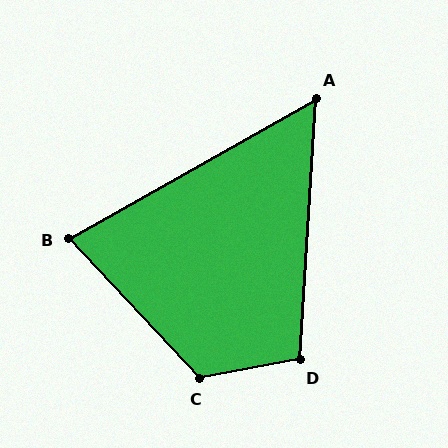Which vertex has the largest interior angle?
C, at approximately 123 degrees.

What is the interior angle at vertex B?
Approximately 76 degrees (acute).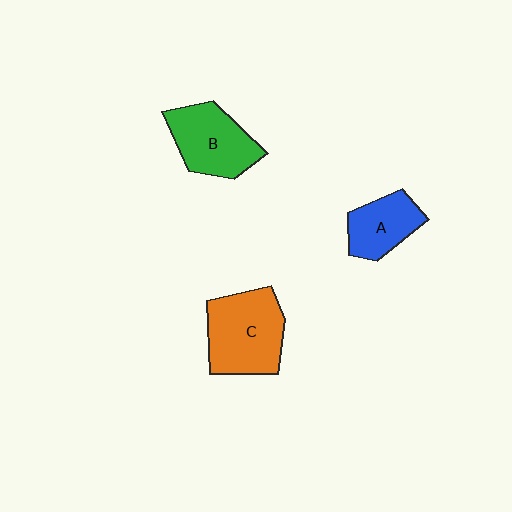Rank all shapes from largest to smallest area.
From largest to smallest: C (orange), B (green), A (blue).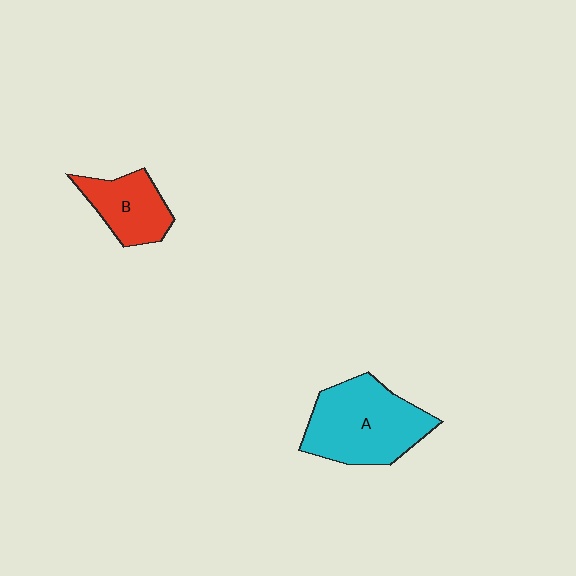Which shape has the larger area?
Shape A (cyan).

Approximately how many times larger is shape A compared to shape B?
Approximately 1.7 times.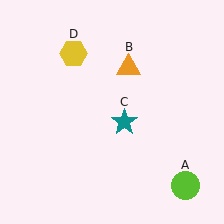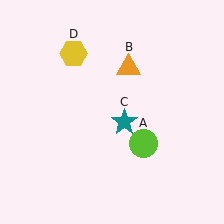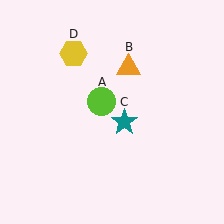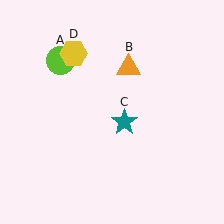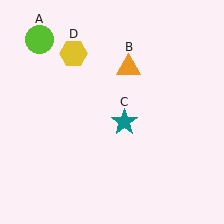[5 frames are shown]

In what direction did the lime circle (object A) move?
The lime circle (object A) moved up and to the left.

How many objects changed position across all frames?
1 object changed position: lime circle (object A).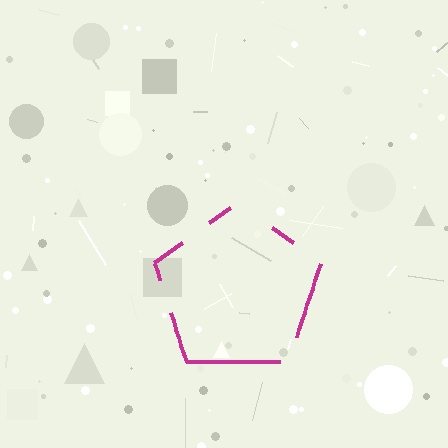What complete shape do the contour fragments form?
The contour fragments form a pentagon.